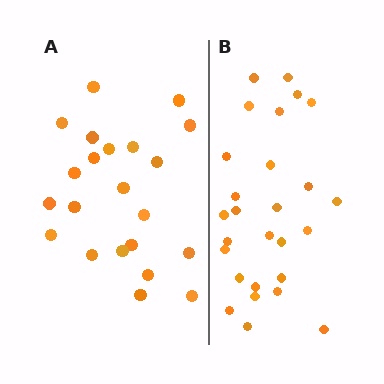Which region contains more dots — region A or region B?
Region B (the right region) has more dots.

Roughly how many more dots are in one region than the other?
Region B has about 5 more dots than region A.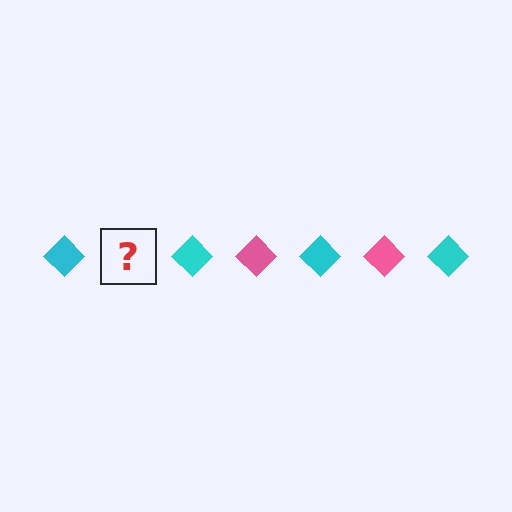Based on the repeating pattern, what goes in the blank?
The blank should be a pink diamond.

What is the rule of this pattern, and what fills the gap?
The rule is that the pattern cycles through cyan, pink diamonds. The gap should be filled with a pink diamond.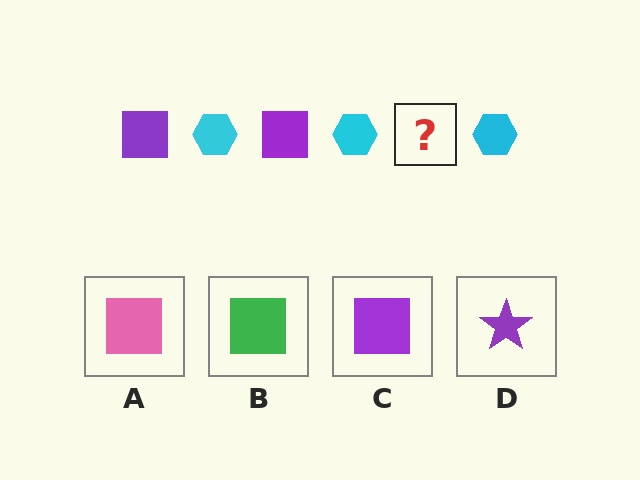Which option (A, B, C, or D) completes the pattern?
C.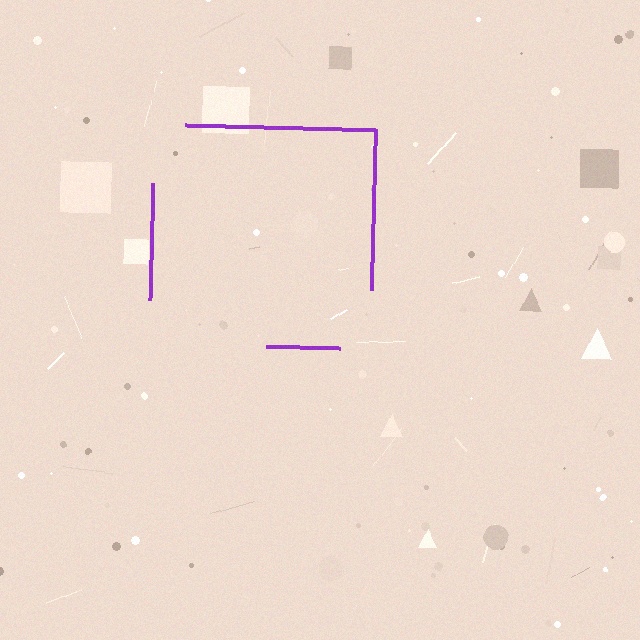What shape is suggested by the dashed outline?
The dashed outline suggests a square.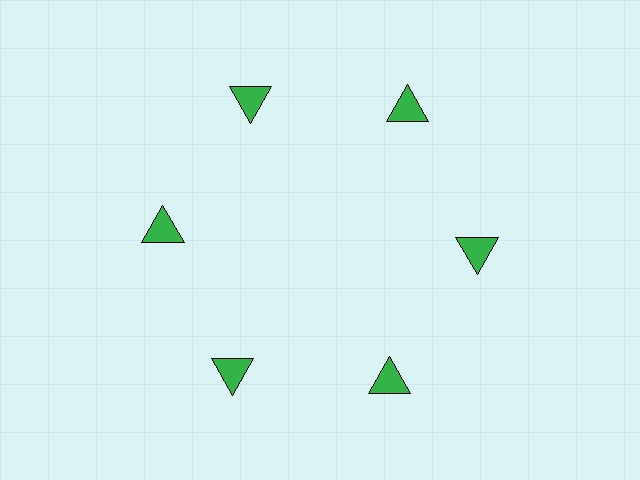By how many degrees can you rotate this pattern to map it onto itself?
The pattern maps onto itself every 60 degrees of rotation.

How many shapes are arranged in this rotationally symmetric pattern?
There are 6 shapes, arranged in 6 groups of 1.